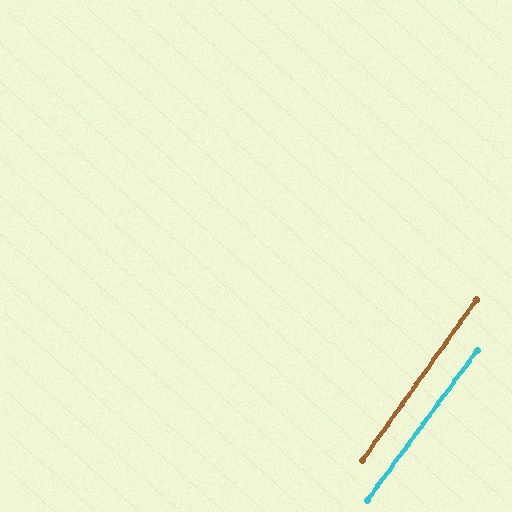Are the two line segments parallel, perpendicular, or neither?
Parallel — their directions differ by only 0.8°.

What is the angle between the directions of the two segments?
Approximately 1 degree.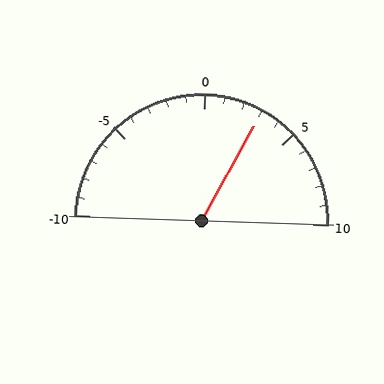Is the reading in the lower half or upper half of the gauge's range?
The reading is in the upper half of the range (-10 to 10).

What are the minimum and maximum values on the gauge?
The gauge ranges from -10 to 10.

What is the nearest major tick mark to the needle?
The nearest major tick mark is 5.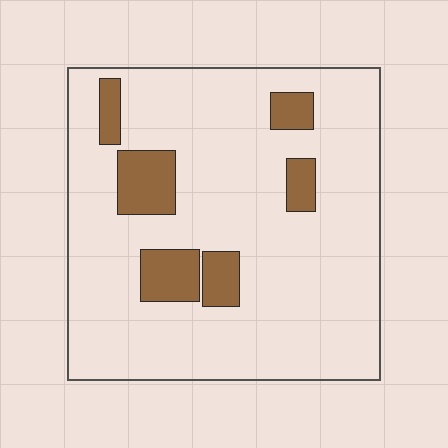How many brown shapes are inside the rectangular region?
6.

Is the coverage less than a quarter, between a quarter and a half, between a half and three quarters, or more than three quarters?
Less than a quarter.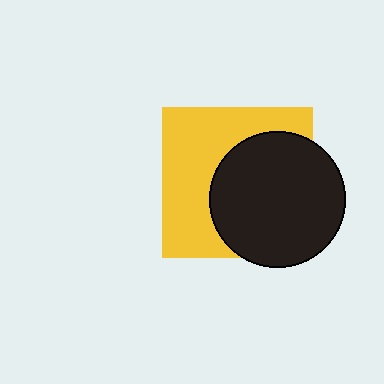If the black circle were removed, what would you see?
You would see the complete yellow square.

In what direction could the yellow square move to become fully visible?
The yellow square could move left. That would shift it out from behind the black circle entirely.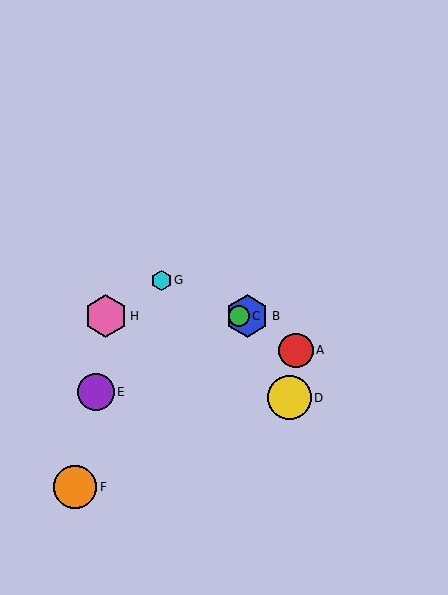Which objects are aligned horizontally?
Objects B, C, H are aligned horizontally.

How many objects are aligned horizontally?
3 objects (B, C, H) are aligned horizontally.